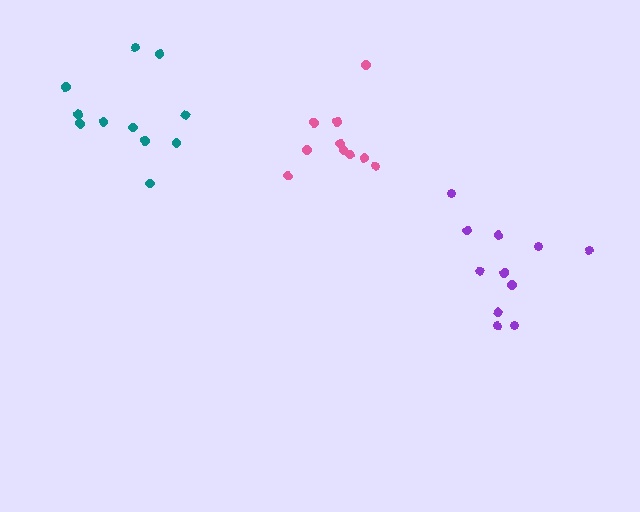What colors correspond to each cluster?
The clusters are colored: purple, pink, teal.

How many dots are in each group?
Group 1: 11 dots, Group 2: 10 dots, Group 3: 11 dots (32 total).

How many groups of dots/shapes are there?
There are 3 groups.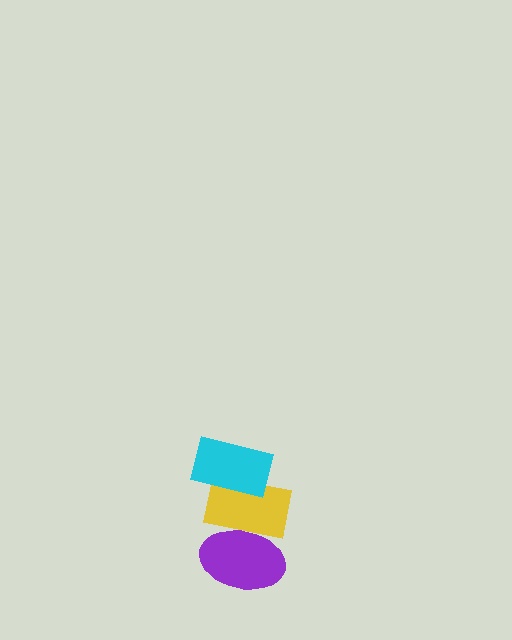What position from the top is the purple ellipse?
The purple ellipse is 3rd from the top.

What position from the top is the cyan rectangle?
The cyan rectangle is 1st from the top.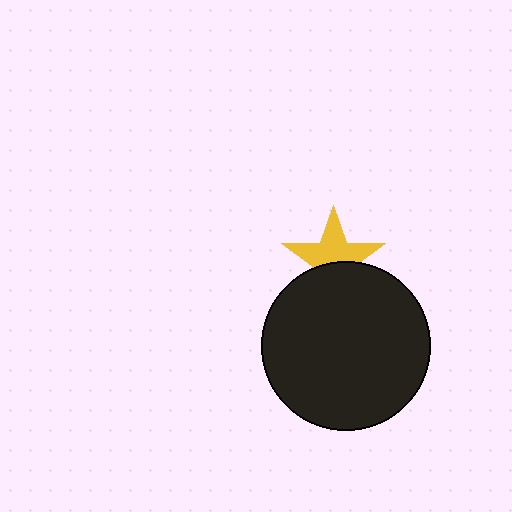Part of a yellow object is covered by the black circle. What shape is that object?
It is a star.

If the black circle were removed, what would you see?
You would see the complete yellow star.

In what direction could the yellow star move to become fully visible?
The yellow star could move up. That would shift it out from behind the black circle entirely.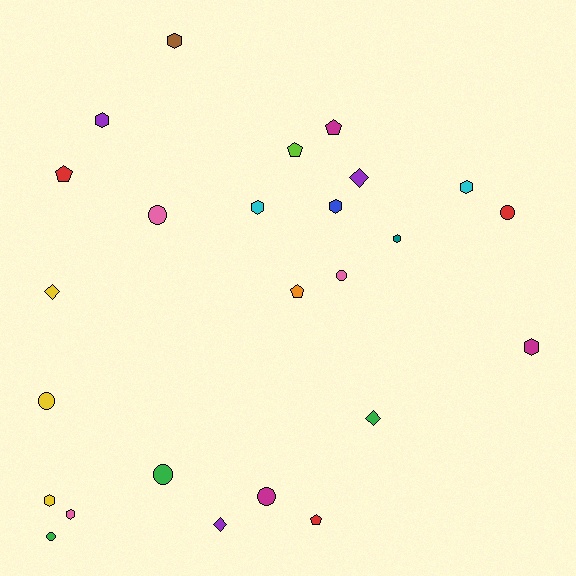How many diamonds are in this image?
There are 4 diamonds.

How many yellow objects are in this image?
There are 3 yellow objects.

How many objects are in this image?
There are 25 objects.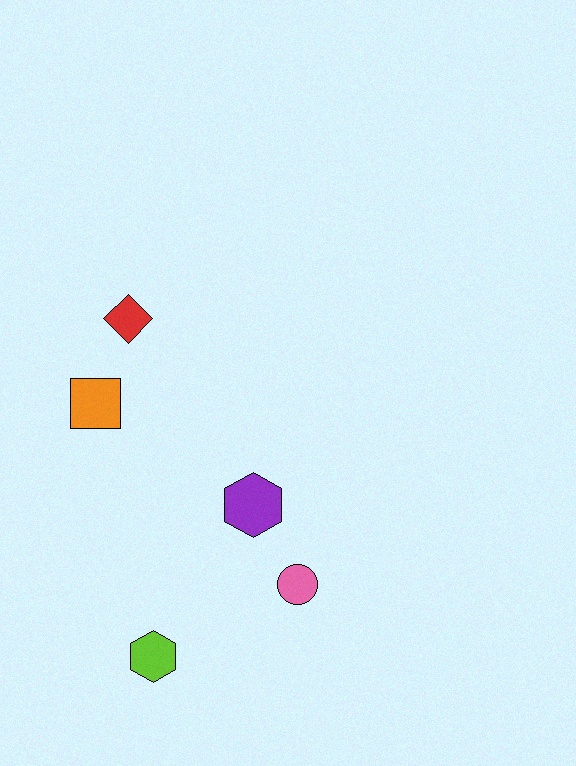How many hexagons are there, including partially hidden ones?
There are 2 hexagons.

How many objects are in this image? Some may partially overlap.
There are 5 objects.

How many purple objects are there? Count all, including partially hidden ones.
There is 1 purple object.